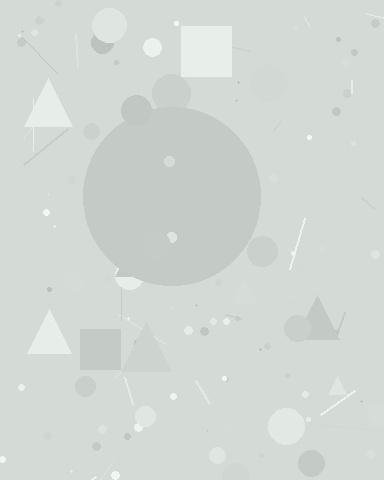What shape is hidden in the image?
A circle is hidden in the image.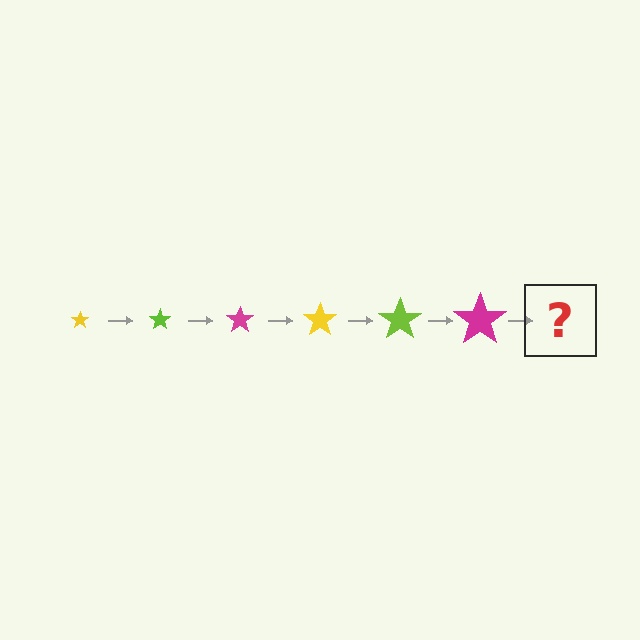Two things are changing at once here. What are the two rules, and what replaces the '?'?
The two rules are that the star grows larger each step and the color cycles through yellow, lime, and magenta. The '?' should be a yellow star, larger than the previous one.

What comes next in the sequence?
The next element should be a yellow star, larger than the previous one.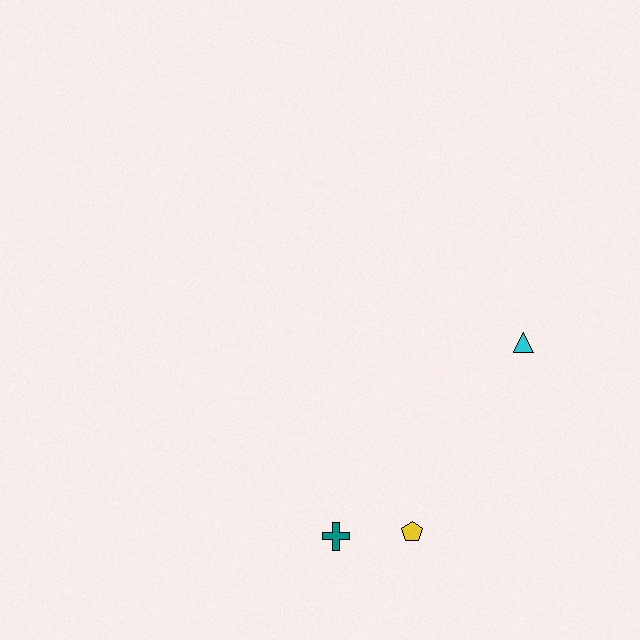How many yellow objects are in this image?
There is 1 yellow object.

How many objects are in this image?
There are 3 objects.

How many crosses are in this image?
There is 1 cross.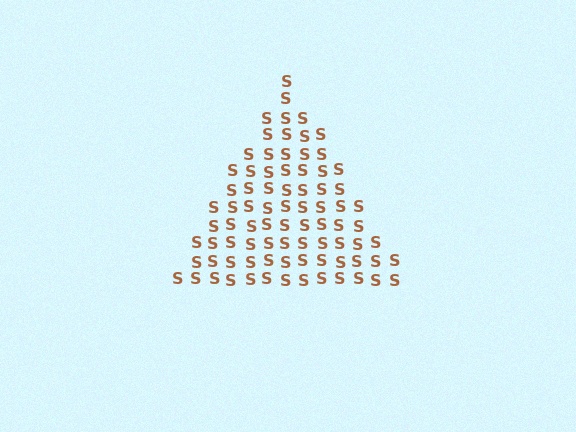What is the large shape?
The large shape is a triangle.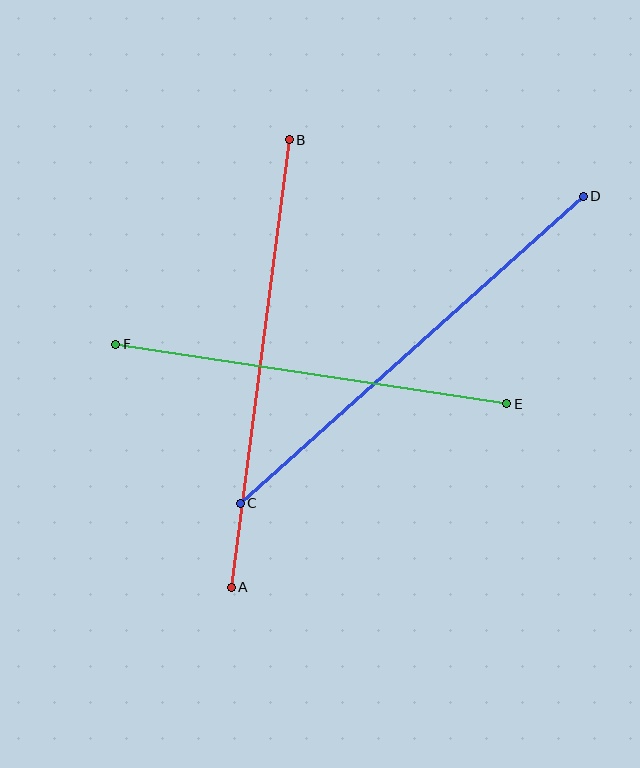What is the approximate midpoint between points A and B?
The midpoint is at approximately (260, 363) pixels.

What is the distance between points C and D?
The distance is approximately 460 pixels.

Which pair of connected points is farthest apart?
Points C and D are farthest apart.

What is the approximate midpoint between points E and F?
The midpoint is at approximately (311, 374) pixels.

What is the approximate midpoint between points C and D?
The midpoint is at approximately (412, 350) pixels.